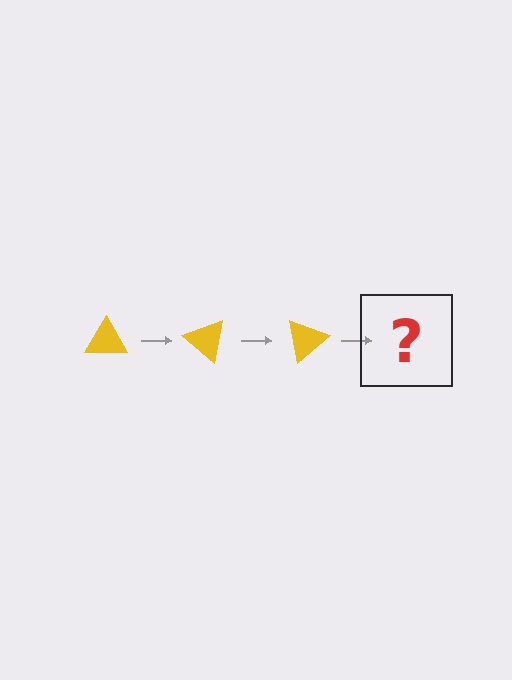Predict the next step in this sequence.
The next step is a yellow triangle rotated 120 degrees.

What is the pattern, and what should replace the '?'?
The pattern is that the triangle rotates 40 degrees each step. The '?' should be a yellow triangle rotated 120 degrees.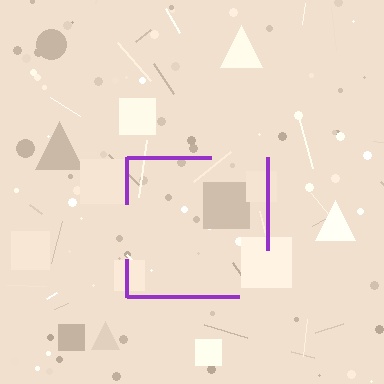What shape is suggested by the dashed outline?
The dashed outline suggests a square.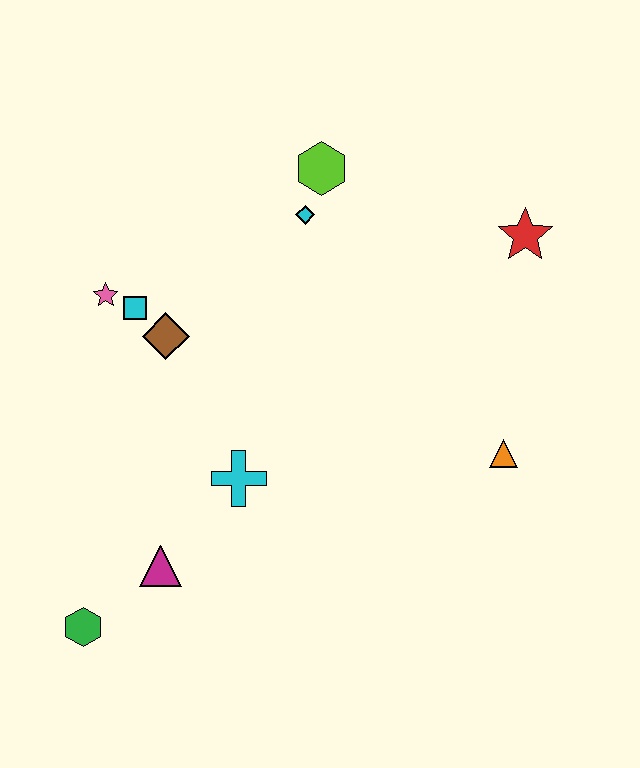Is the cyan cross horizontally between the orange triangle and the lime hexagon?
No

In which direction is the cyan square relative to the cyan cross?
The cyan square is above the cyan cross.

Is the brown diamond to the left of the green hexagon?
No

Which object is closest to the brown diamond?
The cyan square is closest to the brown diamond.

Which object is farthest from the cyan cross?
The red star is farthest from the cyan cross.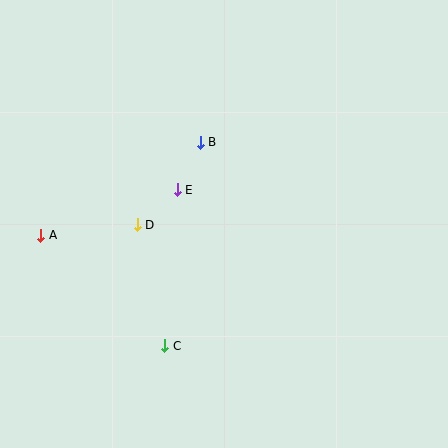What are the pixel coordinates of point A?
Point A is at (41, 235).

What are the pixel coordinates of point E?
Point E is at (177, 190).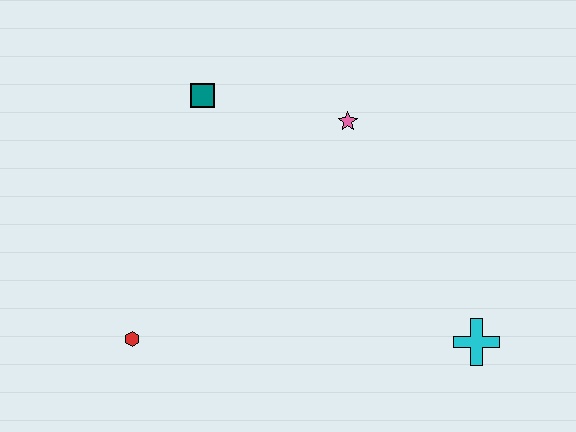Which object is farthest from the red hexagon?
The cyan cross is farthest from the red hexagon.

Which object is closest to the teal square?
The pink star is closest to the teal square.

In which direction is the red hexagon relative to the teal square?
The red hexagon is below the teal square.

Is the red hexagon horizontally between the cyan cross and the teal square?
No